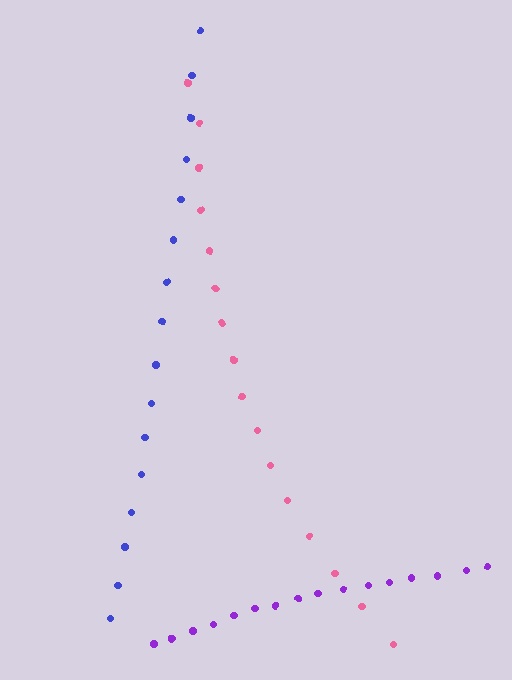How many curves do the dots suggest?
There are 3 distinct paths.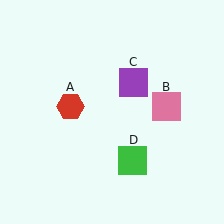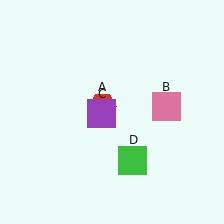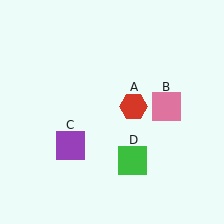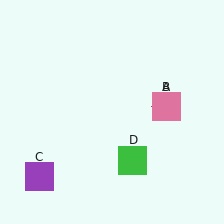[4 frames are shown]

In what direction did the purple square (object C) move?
The purple square (object C) moved down and to the left.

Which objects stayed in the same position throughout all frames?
Pink square (object B) and green square (object D) remained stationary.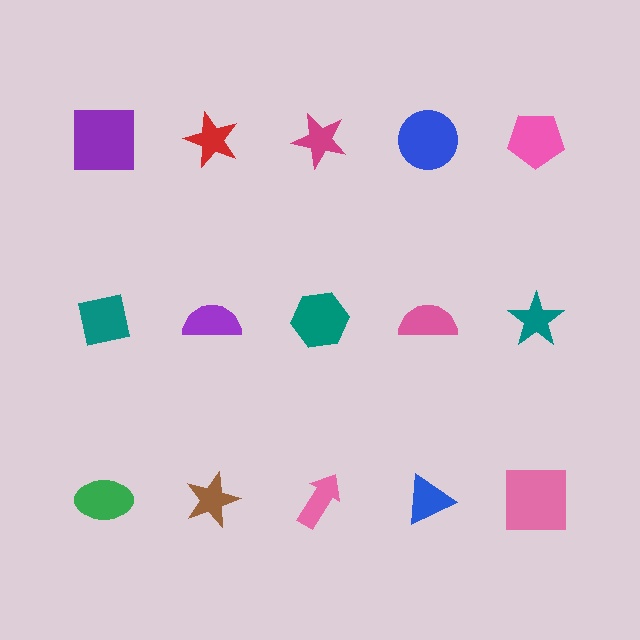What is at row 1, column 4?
A blue circle.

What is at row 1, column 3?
A magenta star.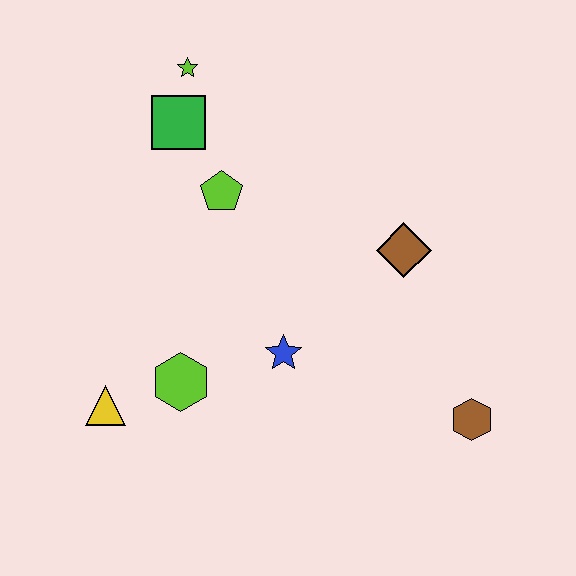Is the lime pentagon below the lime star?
Yes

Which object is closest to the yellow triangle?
The lime hexagon is closest to the yellow triangle.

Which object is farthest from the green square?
The brown hexagon is farthest from the green square.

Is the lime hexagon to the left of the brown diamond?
Yes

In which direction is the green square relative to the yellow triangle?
The green square is above the yellow triangle.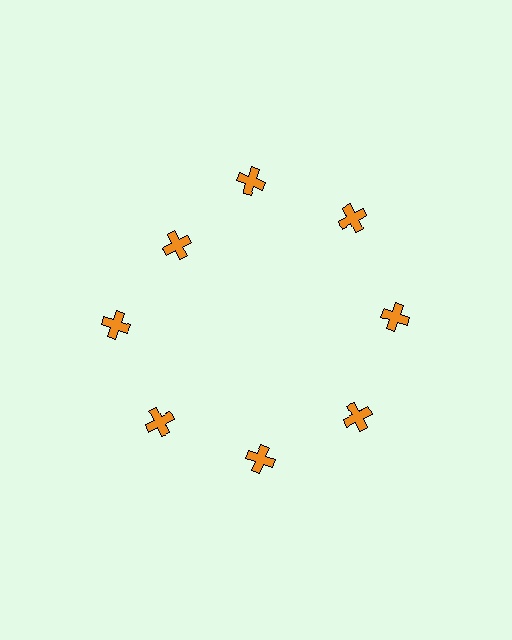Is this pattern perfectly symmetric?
No. The 8 orange crosses are arranged in a ring, but one element near the 10 o'clock position is pulled inward toward the center, breaking the 8-fold rotational symmetry.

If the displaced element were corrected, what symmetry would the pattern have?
It would have 8-fold rotational symmetry — the pattern would map onto itself every 45 degrees.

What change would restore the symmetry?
The symmetry would be restored by moving it outward, back onto the ring so that all 8 crosses sit at equal angles and equal distance from the center.